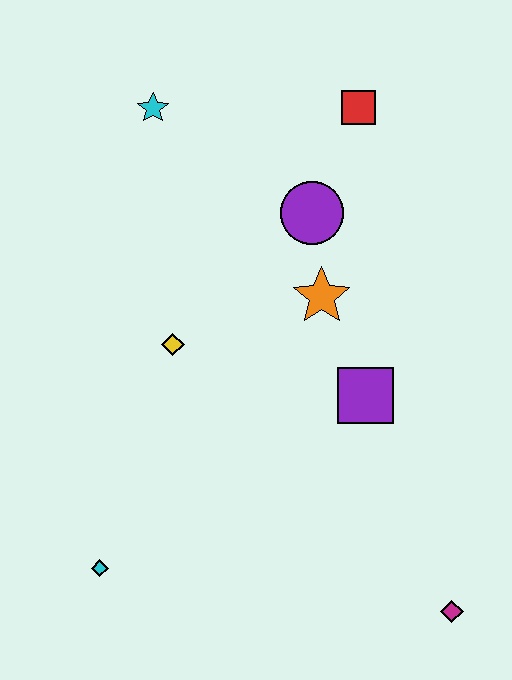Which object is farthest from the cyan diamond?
The red square is farthest from the cyan diamond.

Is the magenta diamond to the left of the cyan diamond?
No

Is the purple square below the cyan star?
Yes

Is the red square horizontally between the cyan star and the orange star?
No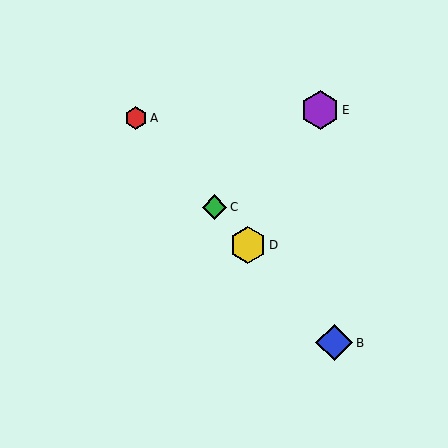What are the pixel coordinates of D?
Object D is at (248, 245).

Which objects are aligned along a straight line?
Objects A, B, C, D are aligned along a straight line.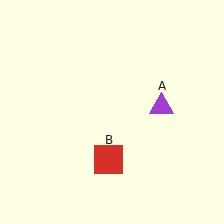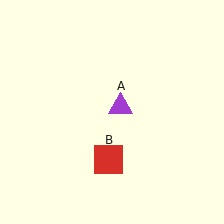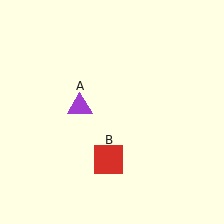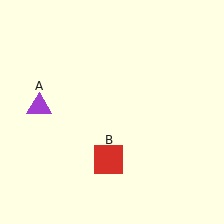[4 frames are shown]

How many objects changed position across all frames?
1 object changed position: purple triangle (object A).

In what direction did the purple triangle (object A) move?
The purple triangle (object A) moved left.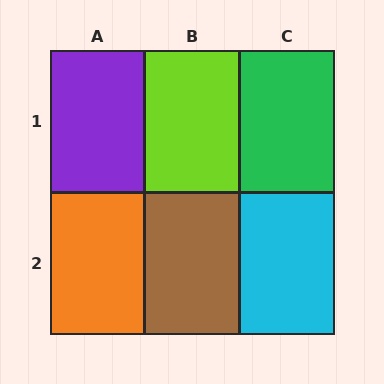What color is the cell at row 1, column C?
Green.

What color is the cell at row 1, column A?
Purple.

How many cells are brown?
1 cell is brown.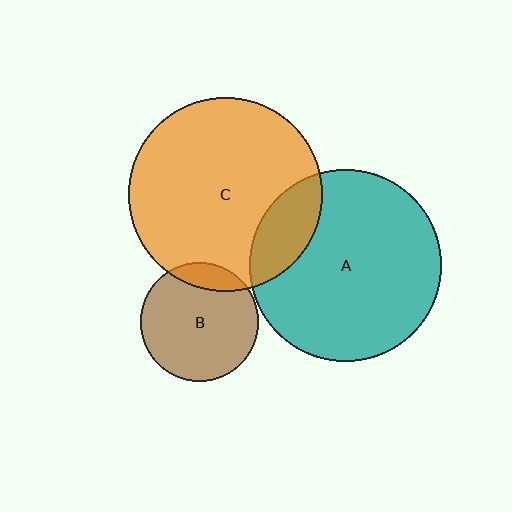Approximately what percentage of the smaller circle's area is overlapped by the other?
Approximately 15%.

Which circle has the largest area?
Circle C (orange).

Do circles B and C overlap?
Yes.